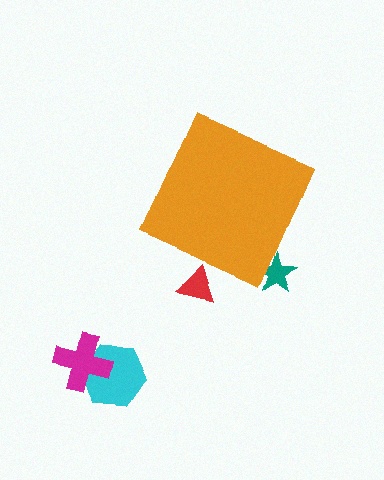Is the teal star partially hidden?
Yes, the teal star is partially hidden behind the orange diamond.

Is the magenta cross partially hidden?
No, the magenta cross is fully visible.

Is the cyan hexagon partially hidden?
No, the cyan hexagon is fully visible.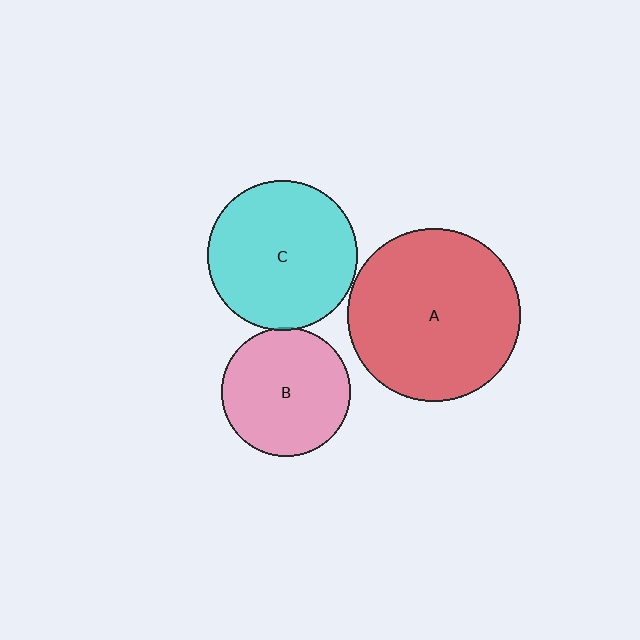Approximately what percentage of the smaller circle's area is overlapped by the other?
Approximately 5%.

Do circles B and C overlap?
Yes.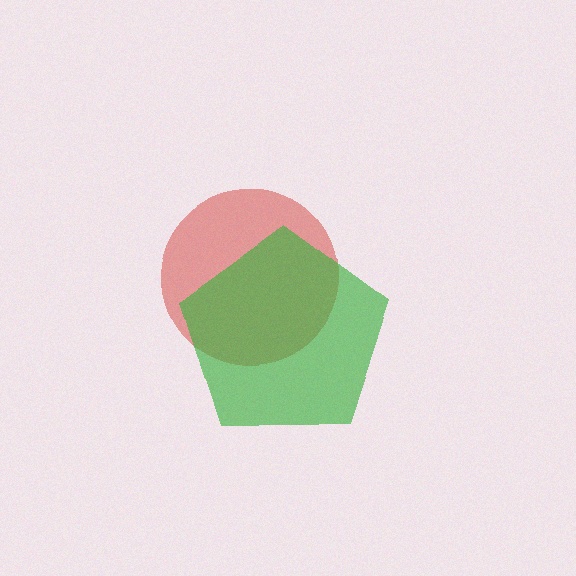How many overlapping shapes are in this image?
There are 2 overlapping shapes in the image.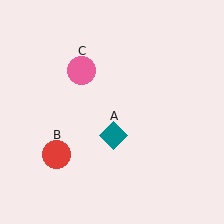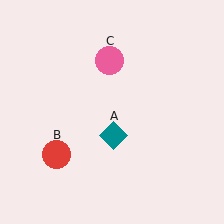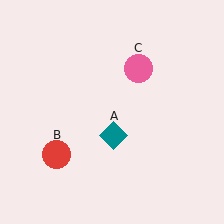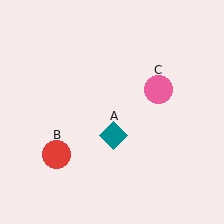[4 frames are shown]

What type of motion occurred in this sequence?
The pink circle (object C) rotated clockwise around the center of the scene.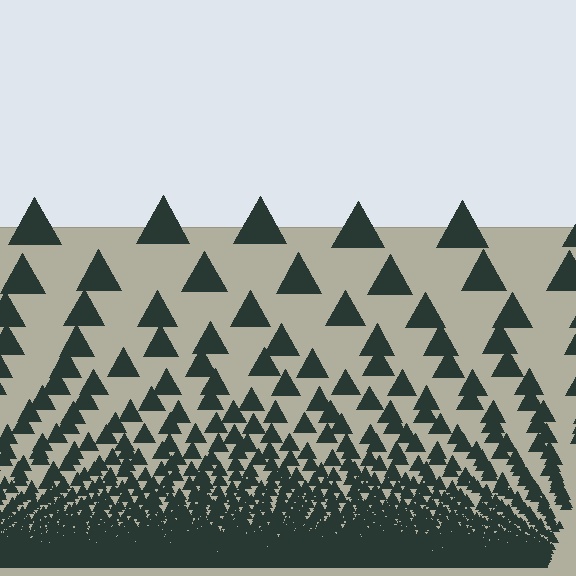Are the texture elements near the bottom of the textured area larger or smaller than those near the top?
Smaller. The gradient is inverted — elements near the bottom are smaller and denser.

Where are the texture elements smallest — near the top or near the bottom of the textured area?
Near the bottom.